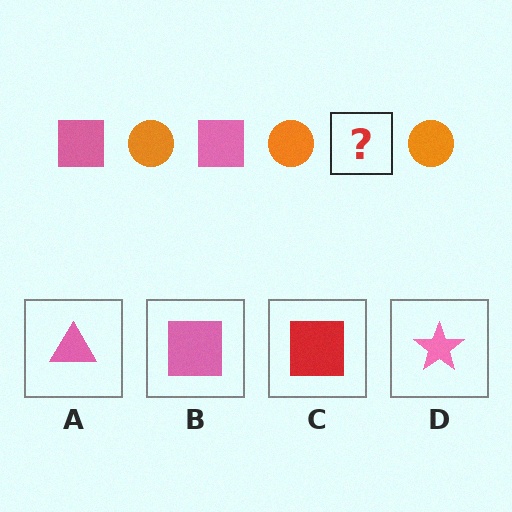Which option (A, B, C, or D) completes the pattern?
B.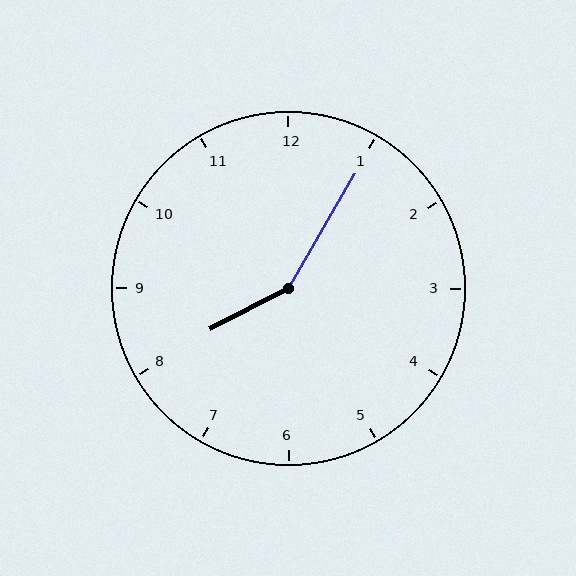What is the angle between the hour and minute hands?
Approximately 148 degrees.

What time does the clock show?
8:05.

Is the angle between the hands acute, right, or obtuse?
It is obtuse.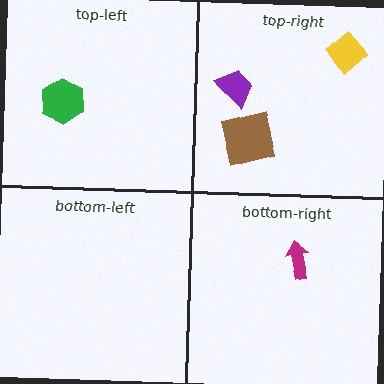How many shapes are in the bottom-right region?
1.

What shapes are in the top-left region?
The green hexagon.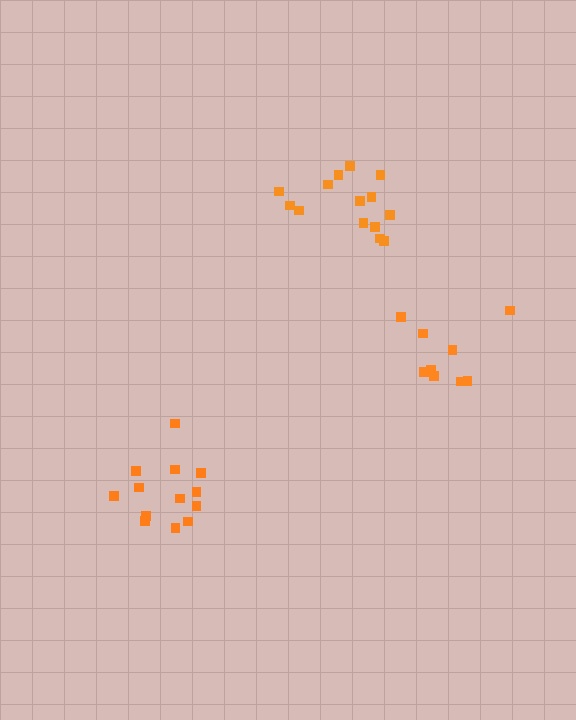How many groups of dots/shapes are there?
There are 3 groups.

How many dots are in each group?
Group 1: 13 dots, Group 2: 9 dots, Group 3: 14 dots (36 total).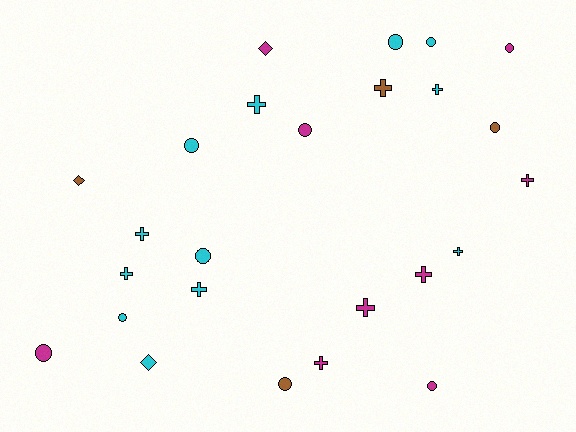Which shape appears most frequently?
Circle, with 11 objects.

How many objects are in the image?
There are 25 objects.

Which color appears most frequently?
Cyan, with 12 objects.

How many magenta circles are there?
There are 4 magenta circles.